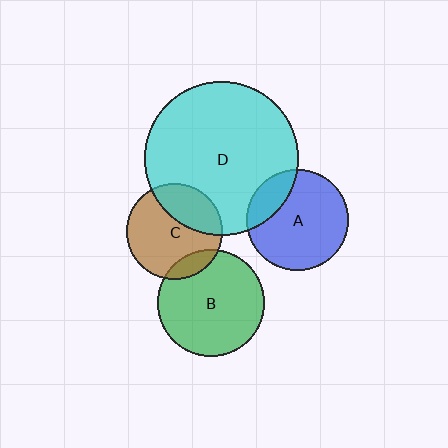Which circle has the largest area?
Circle D (cyan).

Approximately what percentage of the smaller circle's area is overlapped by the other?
Approximately 20%.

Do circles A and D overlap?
Yes.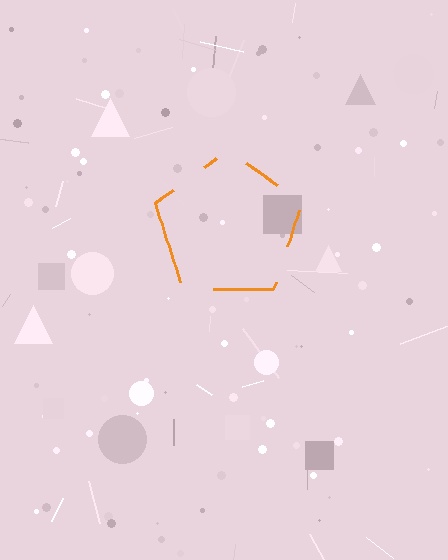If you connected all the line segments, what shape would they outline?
They would outline a pentagon.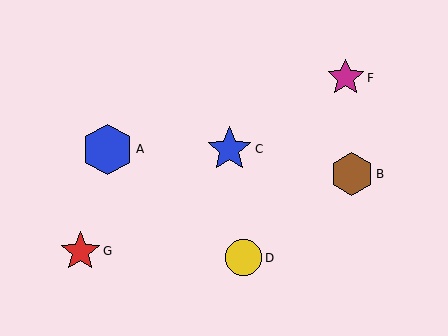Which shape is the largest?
The blue hexagon (labeled A) is the largest.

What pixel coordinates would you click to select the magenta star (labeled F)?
Click at (346, 78) to select the magenta star F.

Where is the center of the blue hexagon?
The center of the blue hexagon is at (108, 149).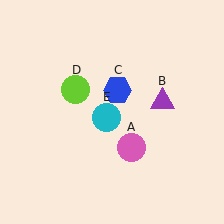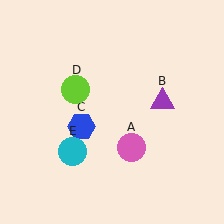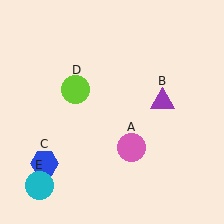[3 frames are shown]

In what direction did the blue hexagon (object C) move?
The blue hexagon (object C) moved down and to the left.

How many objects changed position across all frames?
2 objects changed position: blue hexagon (object C), cyan circle (object E).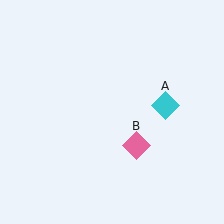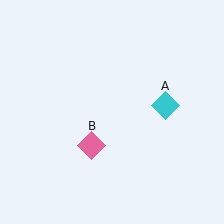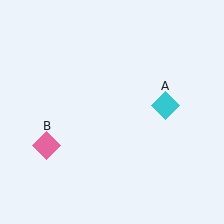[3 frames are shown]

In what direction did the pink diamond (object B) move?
The pink diamond (object B) moved left.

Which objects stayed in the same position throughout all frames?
Cyan diamond (object A) remained stationary.